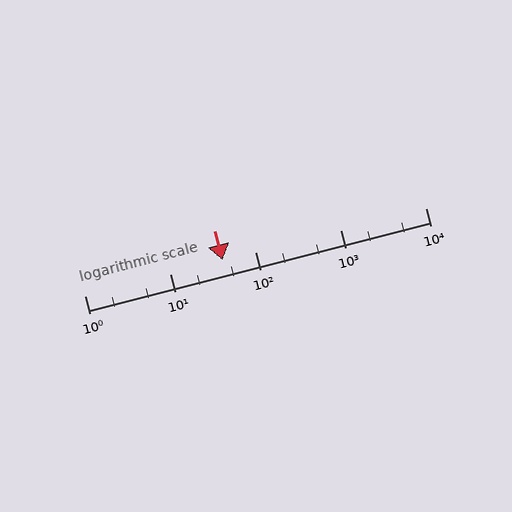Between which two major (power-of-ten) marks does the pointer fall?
The pointer is between 10 and 100.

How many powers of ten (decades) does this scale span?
The scale spans 4 decades, from 1 to 10000.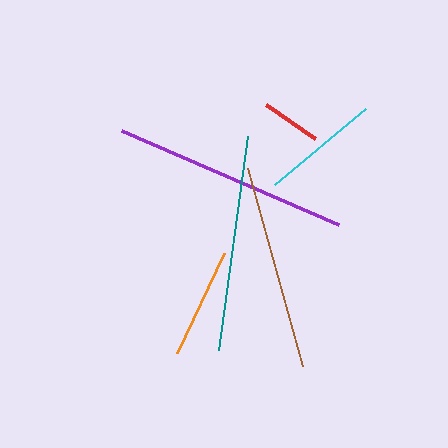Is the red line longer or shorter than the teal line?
The teal line is longer than the red line.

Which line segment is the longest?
The purple line is the longest at approximately 236 pixels.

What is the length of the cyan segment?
The cyan segment is approximately 119 pixels long.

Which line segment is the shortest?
The red line is the shortest at approximately 60 pixels.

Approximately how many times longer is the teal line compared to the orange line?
The teal line is approximately 2.0 times the length of the orange line.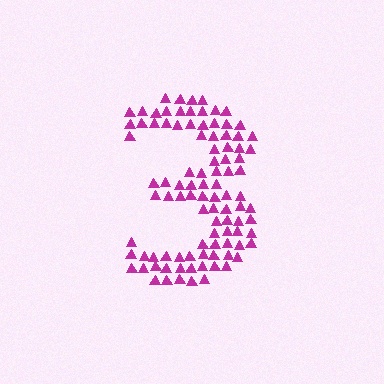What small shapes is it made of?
It is made of small triangles.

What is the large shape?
The large shape is the digit 3.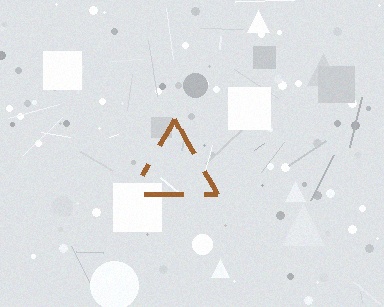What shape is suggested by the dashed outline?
The dashed outline suggests a triangle.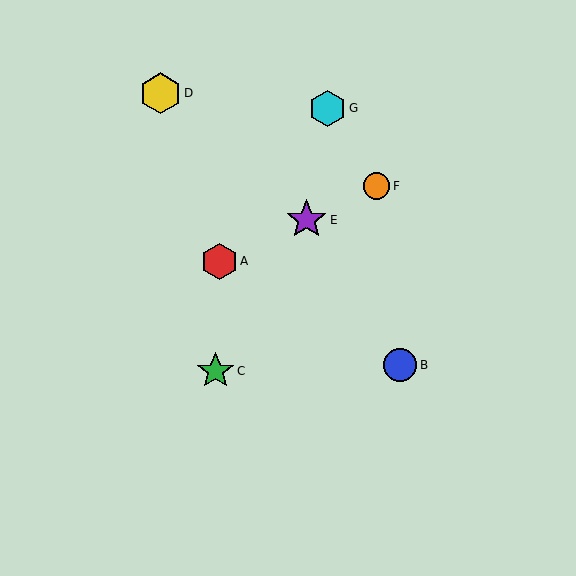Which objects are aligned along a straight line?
Objects A, E, F are aligned along a straight line.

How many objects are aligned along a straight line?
3 objects (A, E, F) are aligned along a straight line.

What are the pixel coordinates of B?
Object B is at (400, 365).